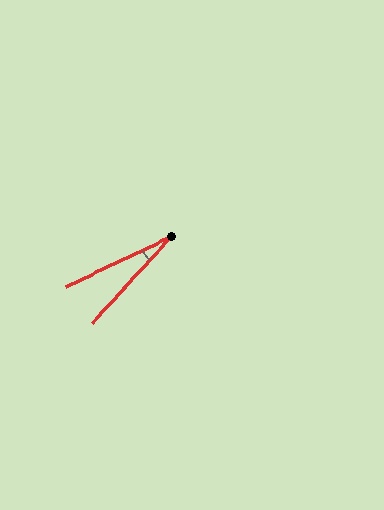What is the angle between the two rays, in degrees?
Approximately 22 degrees.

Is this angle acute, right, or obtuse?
It is acute.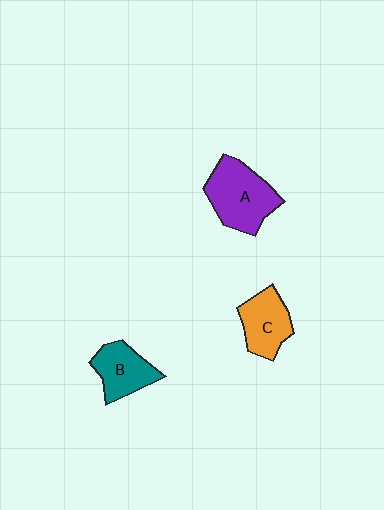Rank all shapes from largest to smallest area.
From largest to smallest: A (purple), C (orange), B (teal).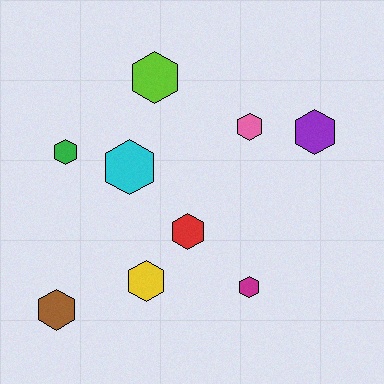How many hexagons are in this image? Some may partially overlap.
There are 9 hexagons.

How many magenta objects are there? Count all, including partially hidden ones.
There is 1 magenta object.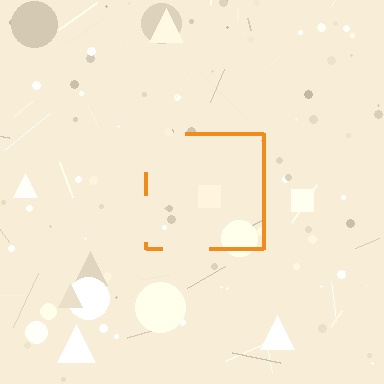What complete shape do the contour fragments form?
The contour fragments form a square.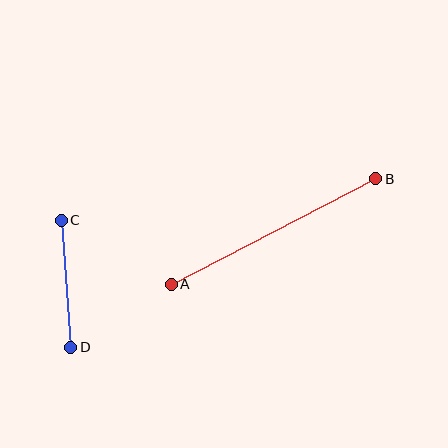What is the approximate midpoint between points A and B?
The midpoint is at approximately (274, 231) pixels.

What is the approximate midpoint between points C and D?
The midpoint is at approximately (66, 284) pixels.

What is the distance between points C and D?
The distance is approximately 128 pixels.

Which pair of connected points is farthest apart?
Points A and B are farthest apart.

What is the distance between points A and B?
The distance is approximately 230 pixels.